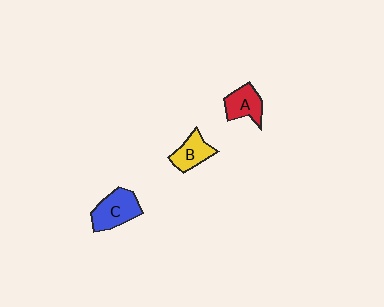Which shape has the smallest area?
Shape B (yellow).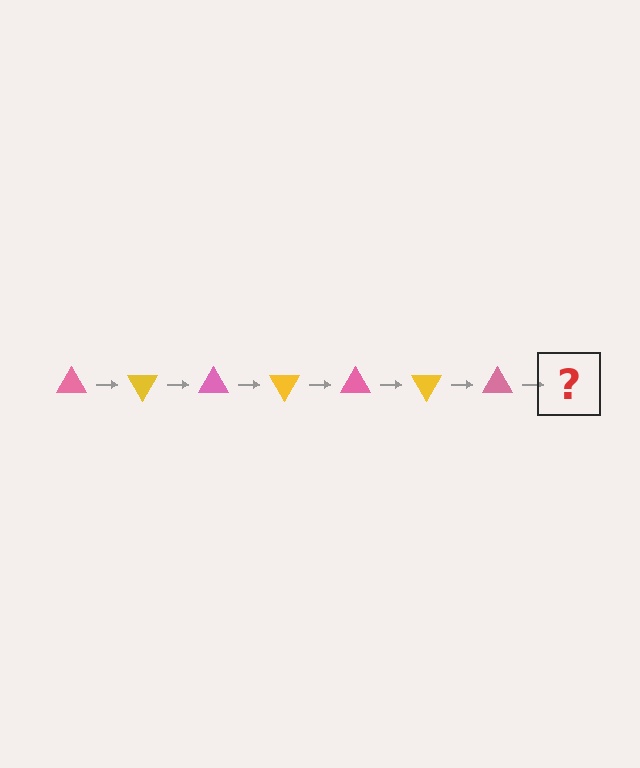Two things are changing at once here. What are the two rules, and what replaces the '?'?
The two rules are that it rotates 60 degrees each step and the color cycles through pink and yellow. The '?' should be a yellow triangle, rotated 420 degrees from the start.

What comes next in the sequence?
The next element should be a yellow triangle, rotated 420 degrees from the start.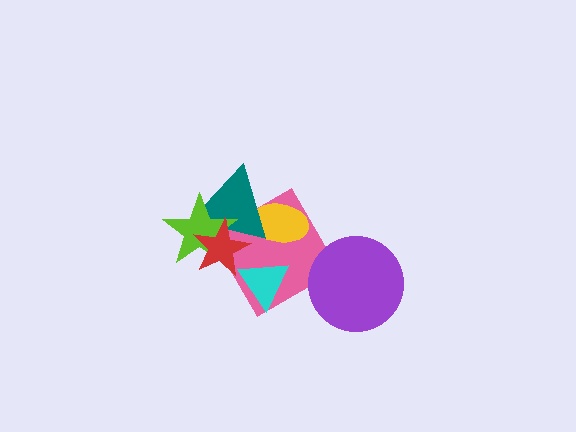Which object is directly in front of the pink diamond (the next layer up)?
The yellow ellipse is directly in front of the pink diamond.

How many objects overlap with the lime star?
2 objects overlap with the lime star.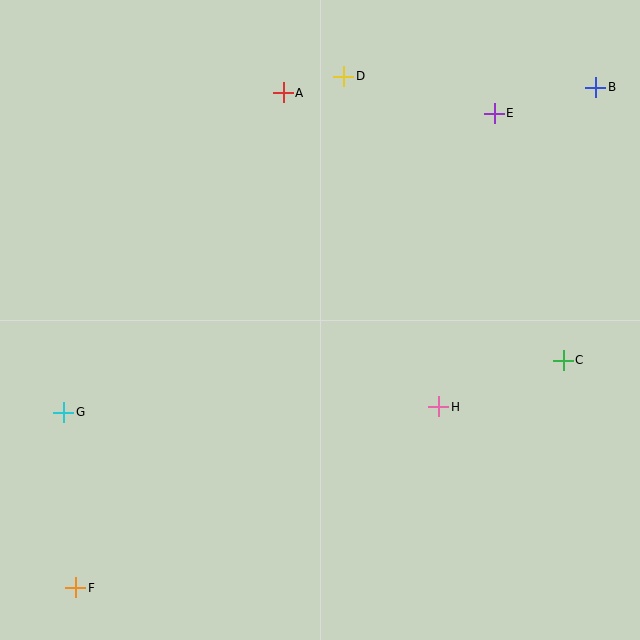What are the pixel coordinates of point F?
Point F is at (76, 588).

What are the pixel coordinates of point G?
Point G is at (64, 412).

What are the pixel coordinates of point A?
Point A is at (283, 93).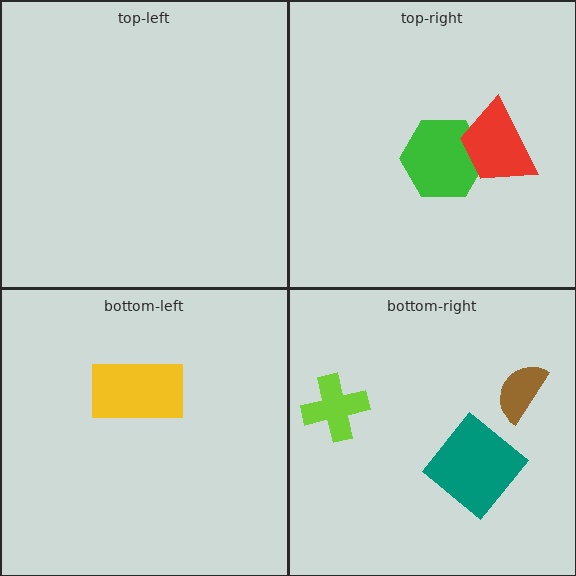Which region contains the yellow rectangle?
The bottom-left region.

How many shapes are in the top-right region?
2.